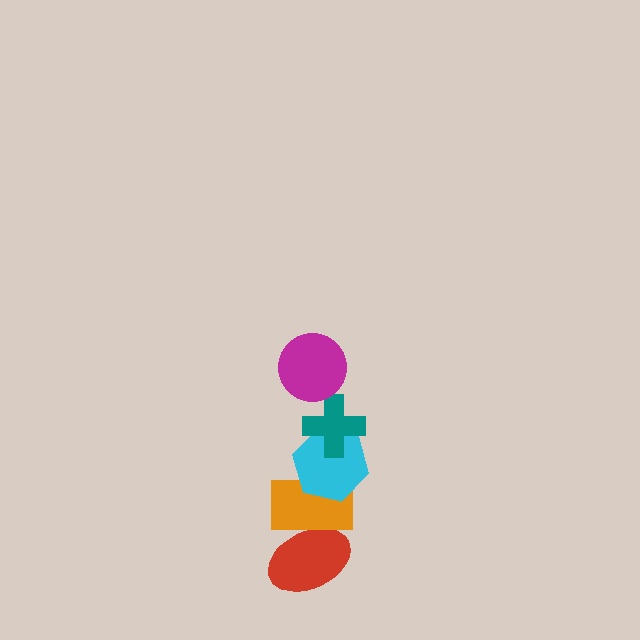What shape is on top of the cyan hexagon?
The teal cross is on top of the cyan hexagon.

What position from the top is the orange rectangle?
The orange rectangle is 4th from the top.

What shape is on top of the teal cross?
The magenta circle is on top of the teal cross.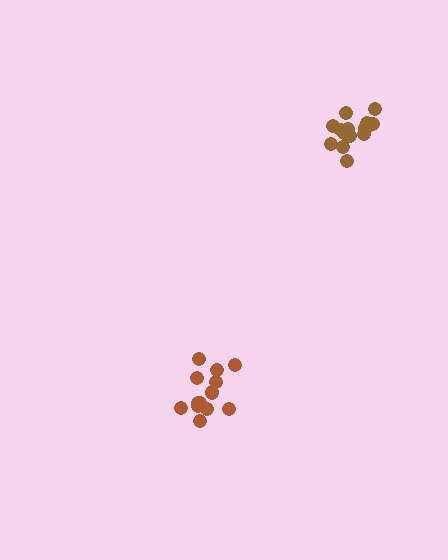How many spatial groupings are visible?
There are 2 spatial groupings.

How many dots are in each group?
Group 1: 15 dots, Group 2: 13 dots (28 total).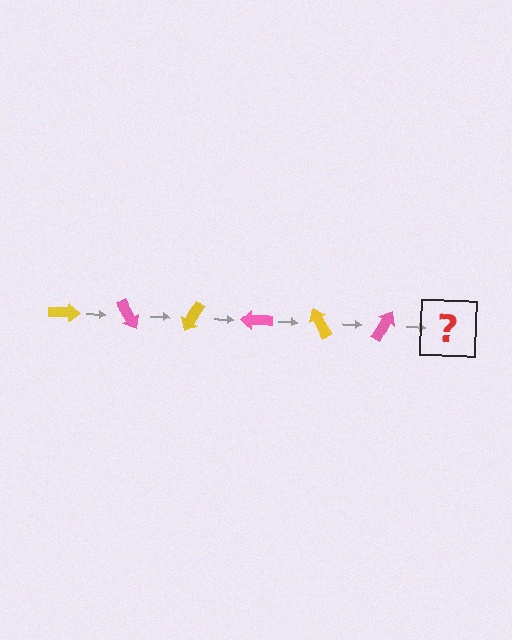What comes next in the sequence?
The next element should be a yellow arrow, rotated 360 degrees from the start.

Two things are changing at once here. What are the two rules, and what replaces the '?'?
The two rules are that it rotates 60 degrees each step and the color cycles through yellow and pink. The '?' should be a yellow arrow, rotated 360 degrees from the start.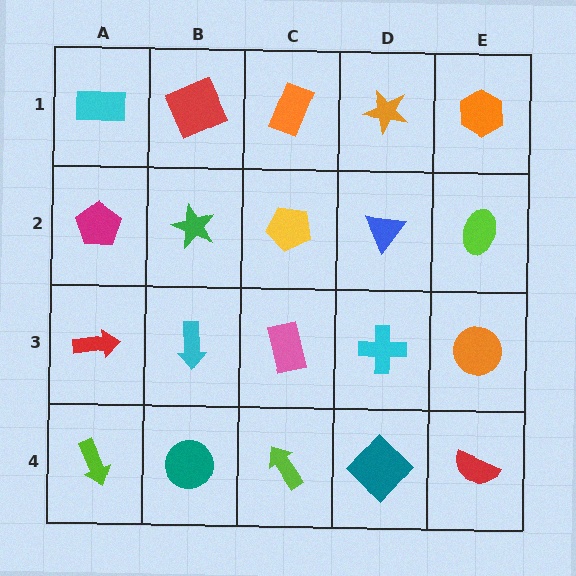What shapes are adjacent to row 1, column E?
A lime ellipse (row 2, column E), an orange star (row 1, column D).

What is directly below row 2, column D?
A cyan cross.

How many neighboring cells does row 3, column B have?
4.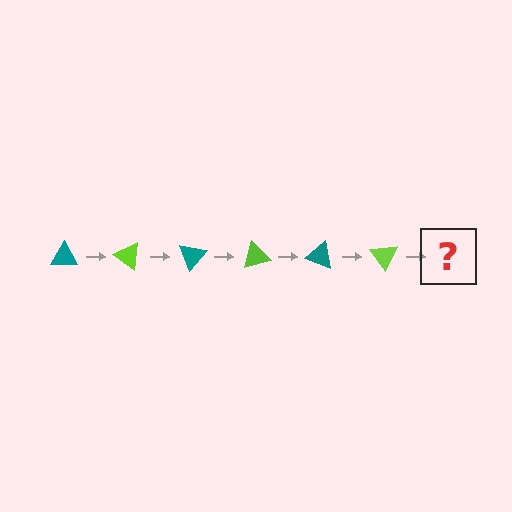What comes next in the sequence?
The next element should be a teal triangle, rotated 210 degrees from the start.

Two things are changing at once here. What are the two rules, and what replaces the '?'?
The two rules are that it rotates 35 degrees each step and the color cycles through teal and lime. The '?' should be a teal triangle, rotated 210 degrees from the start.